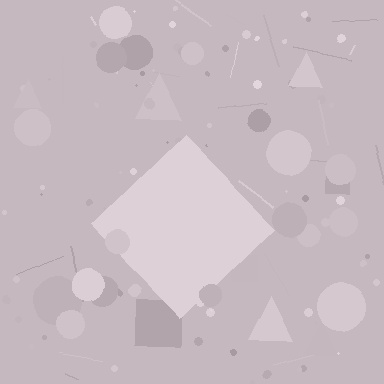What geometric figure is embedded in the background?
A diamond is embedded in the background.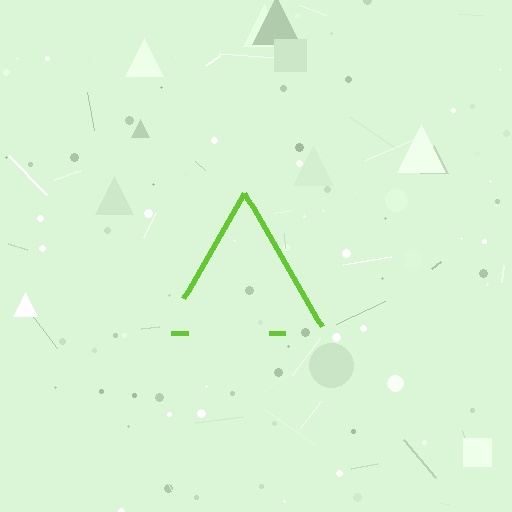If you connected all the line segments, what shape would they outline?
They would outline a triangle.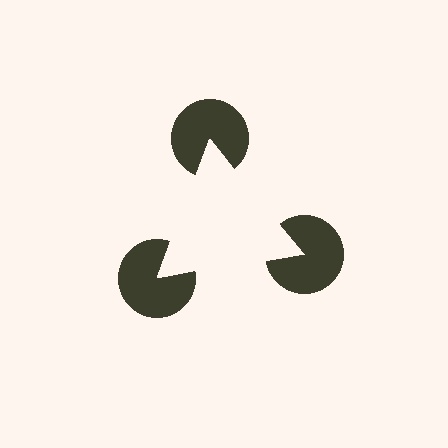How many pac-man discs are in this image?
There are 3 — one at each vertex of the illusory triangle.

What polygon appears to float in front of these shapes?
An illusory triangle — its edges are inferred from the aligned wedge cuts in the pac-man discs, not physically drawn.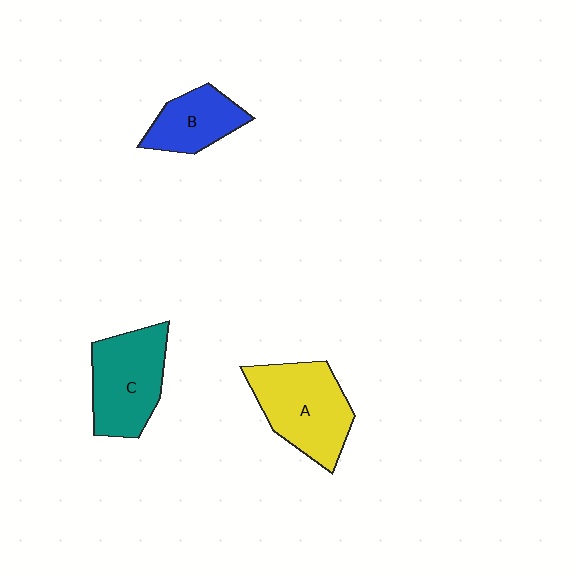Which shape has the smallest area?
Shape B (blue).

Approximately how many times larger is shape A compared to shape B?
Approximately 1.6 times.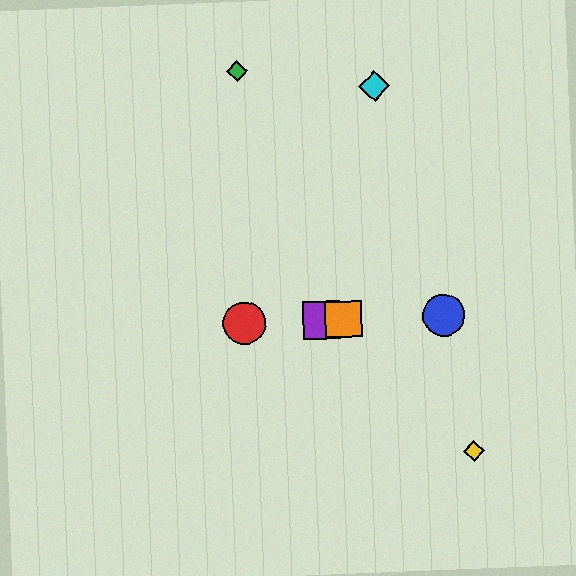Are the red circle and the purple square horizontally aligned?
Yes, both are at y≈323.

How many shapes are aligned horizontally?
4 shapes (the red circle, the blue circle, the purple square, the orange square) are aligned horizontally.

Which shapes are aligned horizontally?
The red circle, the blue circle, the purple square, the orange square are aligned horizontally.